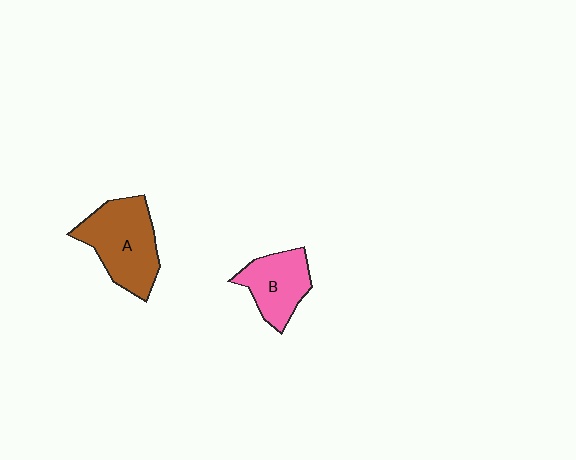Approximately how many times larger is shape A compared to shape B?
Approximately 1.4 times.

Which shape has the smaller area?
Shape B (pink).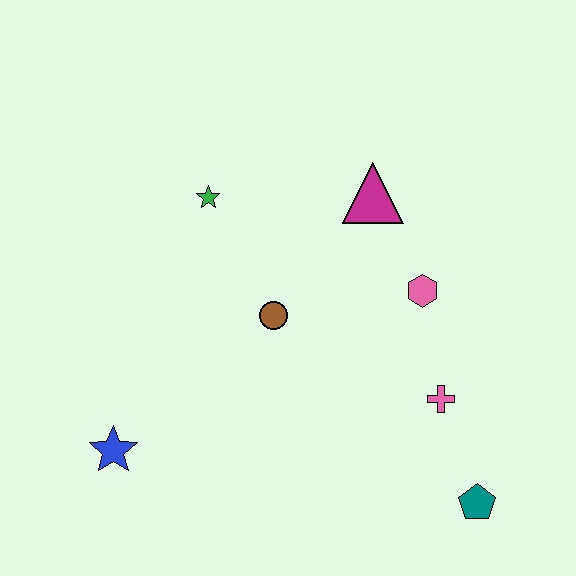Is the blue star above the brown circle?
No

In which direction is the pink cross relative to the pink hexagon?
The pink cross is below the pink hexagon.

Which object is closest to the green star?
The brown circle is closest to the green star.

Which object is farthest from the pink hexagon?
The blue star is farthest from the pink hexagon.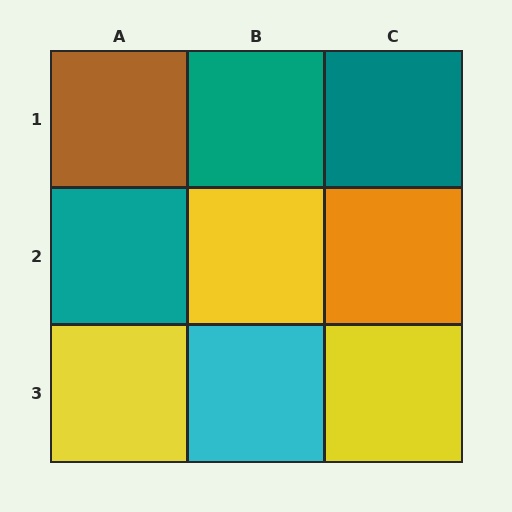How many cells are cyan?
1 cell is cyan.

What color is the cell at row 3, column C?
Yellow.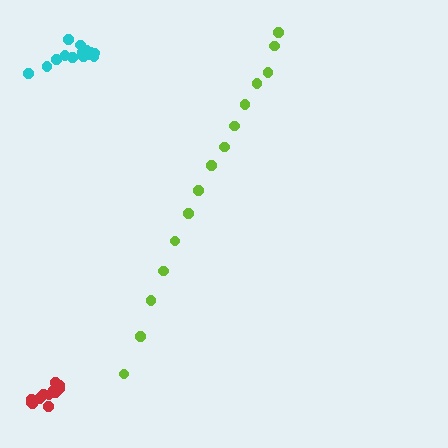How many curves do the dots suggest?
There are 3 distinct paths.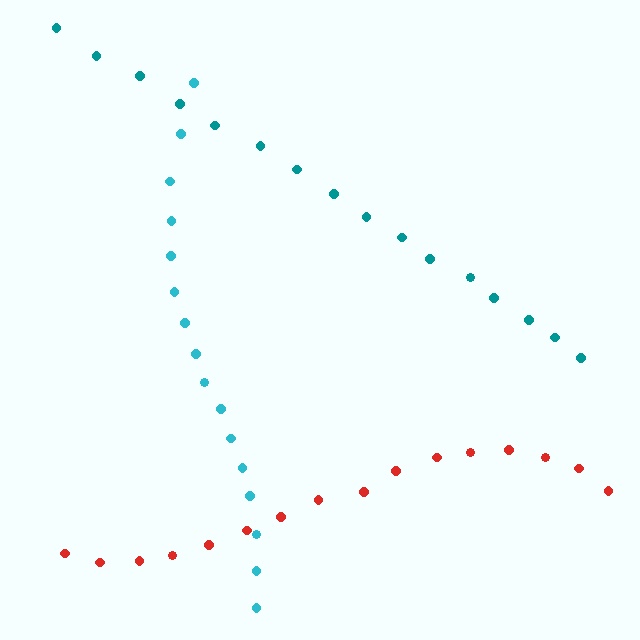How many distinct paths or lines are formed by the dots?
There are 3 distinct paths.